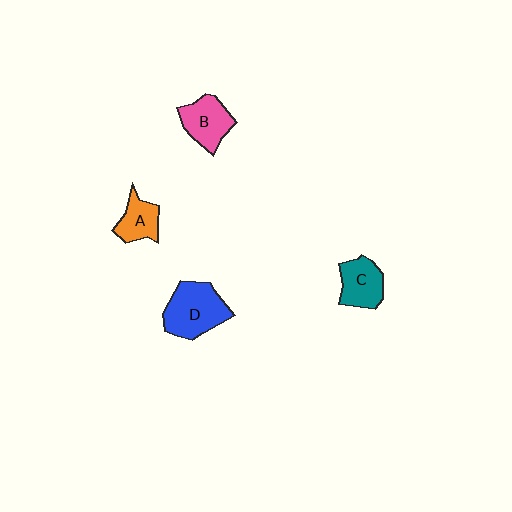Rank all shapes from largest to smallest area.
From largest to smallest: D (blue), B (pink), C (teal), A (orange).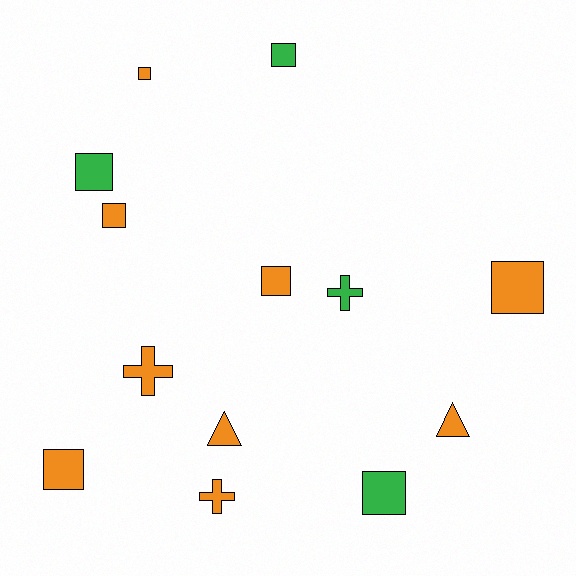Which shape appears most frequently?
Square, with 8 objects.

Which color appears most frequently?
Orange, with 9 objects.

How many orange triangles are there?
There are 2 orange triangles.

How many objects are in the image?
There are 13 objects.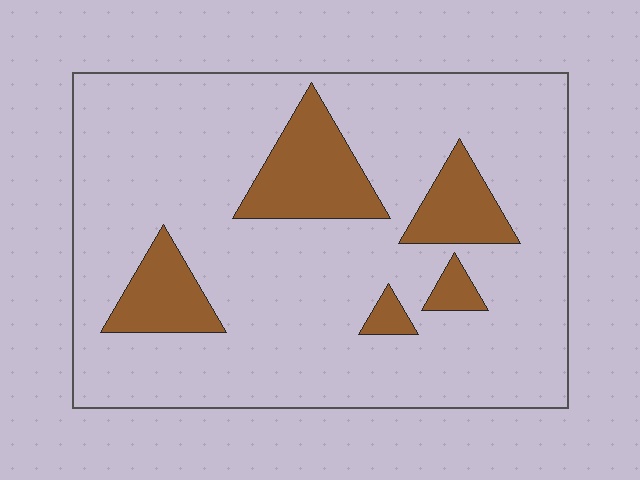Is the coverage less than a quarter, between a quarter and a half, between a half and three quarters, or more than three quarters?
Less than a quarter.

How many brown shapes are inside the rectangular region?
5.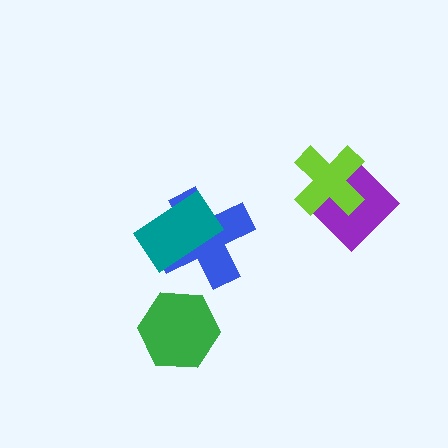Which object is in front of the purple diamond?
The lime cross is in front of the purple diamond.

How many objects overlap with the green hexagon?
0 objects overlap with the green hexagon.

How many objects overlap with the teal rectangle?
1 object overlaps with the teal rectangle.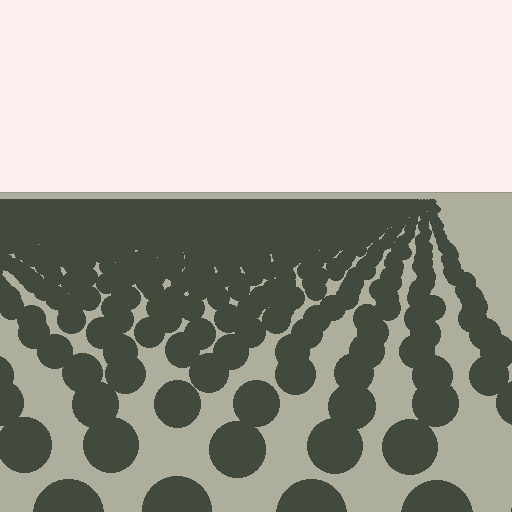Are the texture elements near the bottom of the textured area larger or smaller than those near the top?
Larger. Near the bottom, elements are closer to the viewer and appear at a bigger on-screen size.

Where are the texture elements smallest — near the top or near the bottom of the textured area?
Near the top.